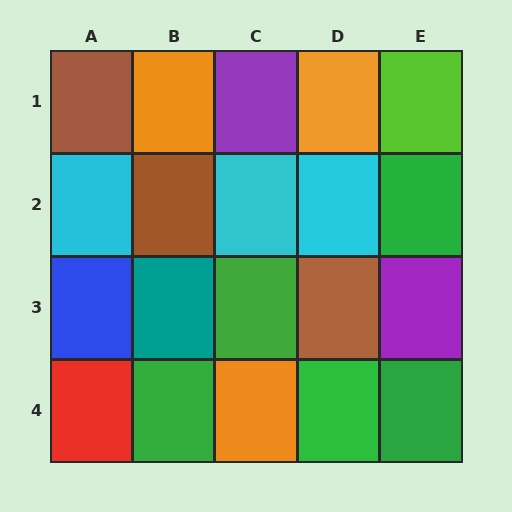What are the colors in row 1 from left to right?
Brown, orange, purple, orange, lime.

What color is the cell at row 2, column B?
Brown.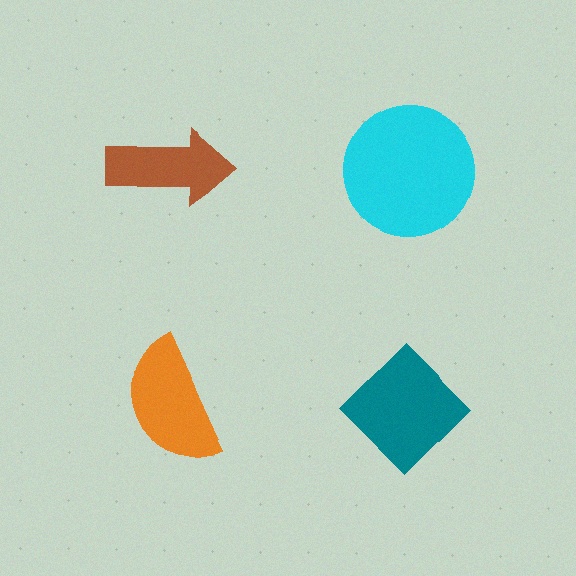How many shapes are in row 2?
2 shapes.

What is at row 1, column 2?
A cyan circle.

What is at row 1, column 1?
A brown arrow.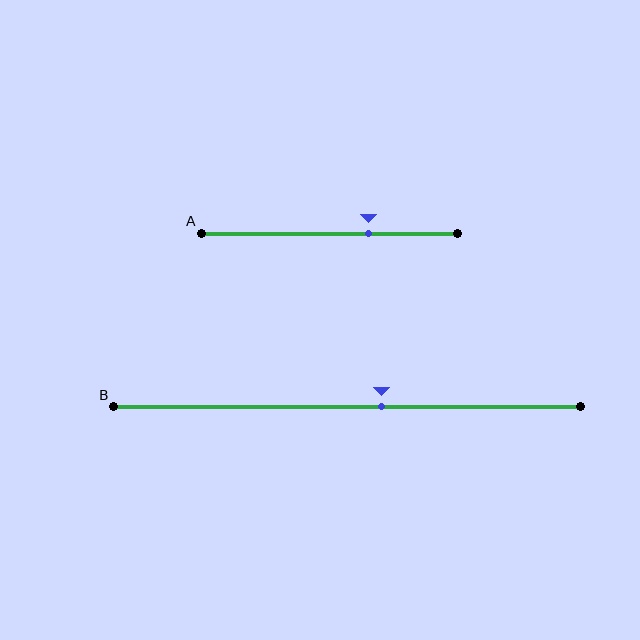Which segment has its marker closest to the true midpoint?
Segment B has its marker closest to the true midpoint.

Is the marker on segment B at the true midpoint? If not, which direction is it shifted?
No, the marker on segment B is shifted to the right by about 7% of the segment length.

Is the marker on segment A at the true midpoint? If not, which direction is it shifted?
No, the marker on segment A is shifted to the right by about 15% of the segment length.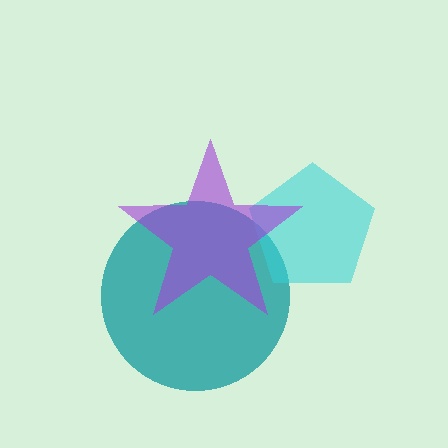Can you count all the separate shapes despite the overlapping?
Yes, there are 3 separate shapes.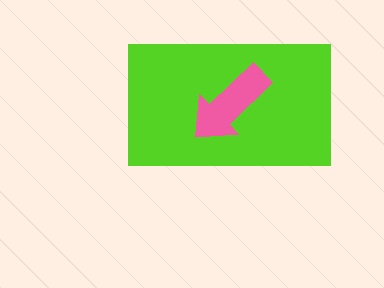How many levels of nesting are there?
2.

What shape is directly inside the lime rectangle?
The pink arrow.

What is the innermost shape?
The pink arrow.